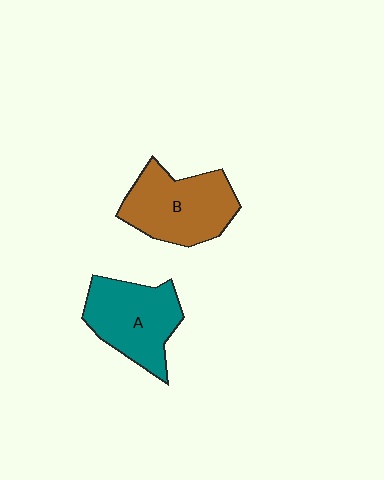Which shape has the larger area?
Shape B (brown).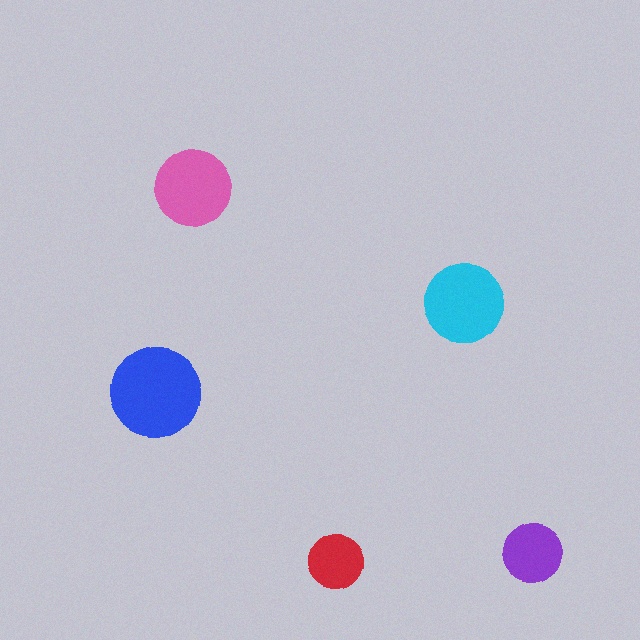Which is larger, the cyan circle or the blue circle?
The blue one.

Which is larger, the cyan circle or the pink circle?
The cyan one.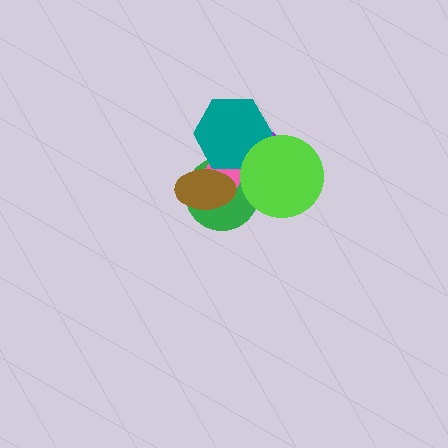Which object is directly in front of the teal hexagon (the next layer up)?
The brown ellipse is directly in front of the teal hexagon.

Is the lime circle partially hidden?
No, no other shape covers it.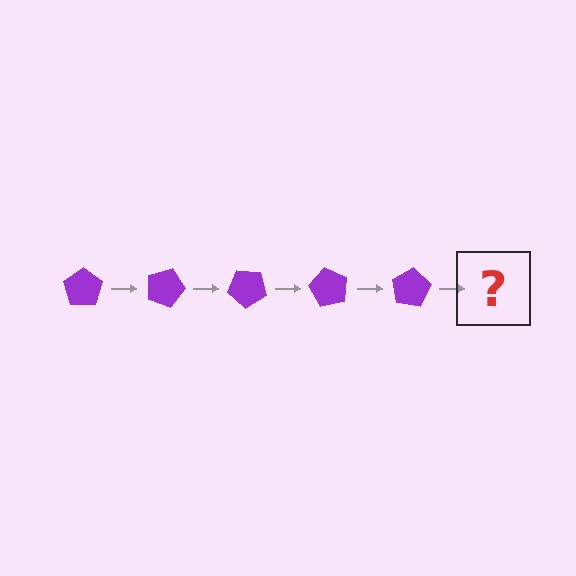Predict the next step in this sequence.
The next step is a purple pentagon rotated 100 degrees.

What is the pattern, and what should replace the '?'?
The pattern is that the pentagon rotates 20 degrees each step. The '?' should be a purple pentagon rotated 100 degrees.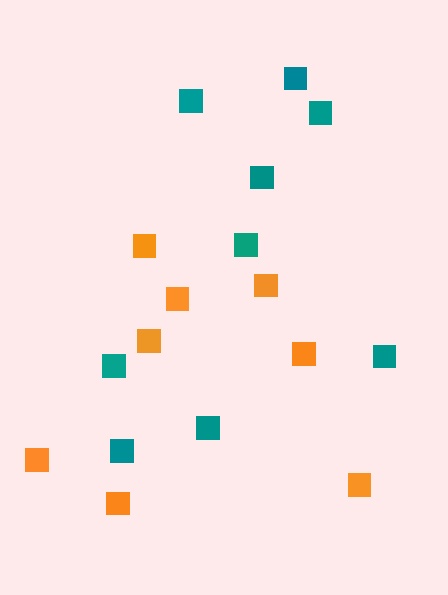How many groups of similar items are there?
There are 2 groups: one group of orange squares (8) and one group of teal squares (9).